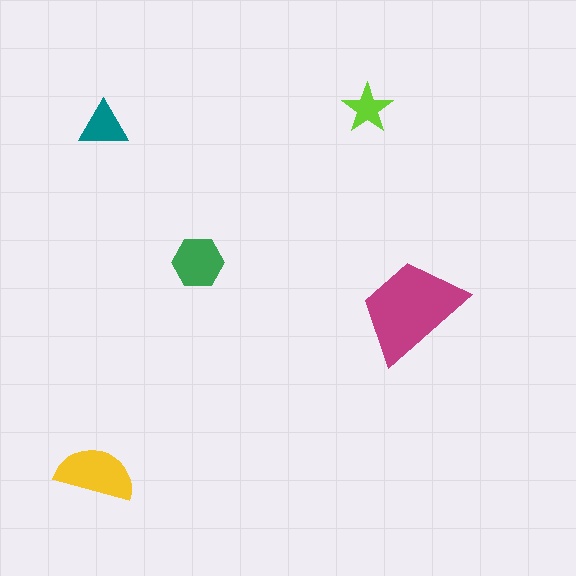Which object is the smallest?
The lime star.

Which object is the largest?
The magenta trapezoid.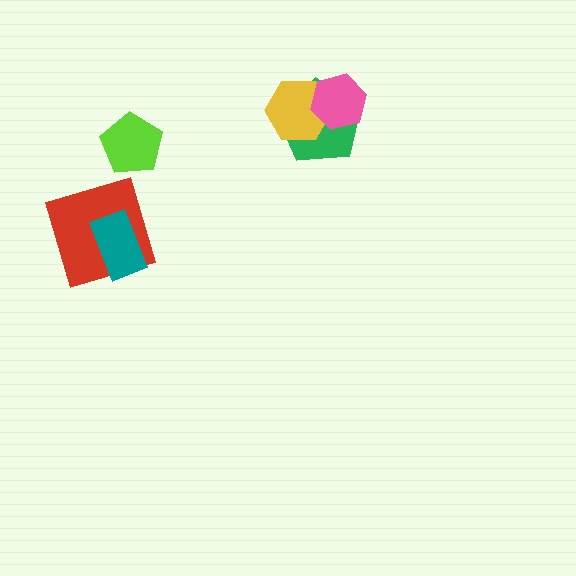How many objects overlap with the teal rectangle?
1 object overlaps with the teal rectangle.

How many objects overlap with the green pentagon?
2 objects overlap with the green pentagon.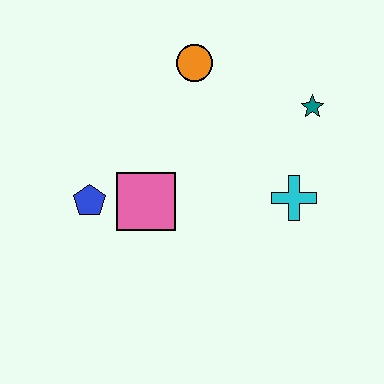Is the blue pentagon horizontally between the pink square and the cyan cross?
No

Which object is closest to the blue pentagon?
The pink square is closest to the blue pentagon.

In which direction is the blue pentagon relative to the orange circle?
The blue pentagon is below the orange circle.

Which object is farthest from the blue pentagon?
The teal star is farthest from the blue pentagon.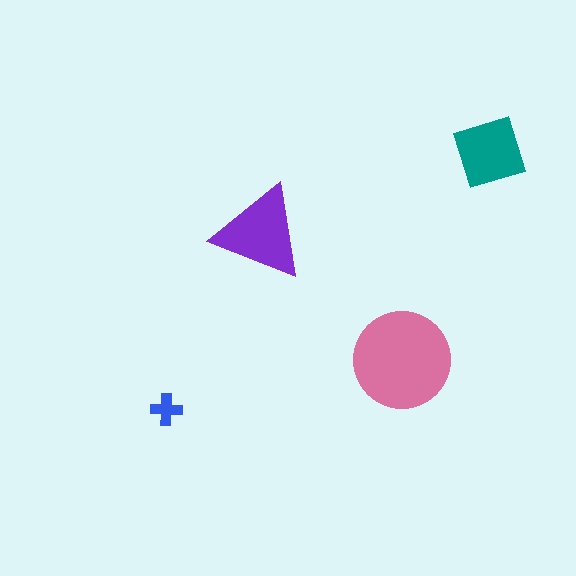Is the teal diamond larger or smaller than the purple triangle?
Smaller.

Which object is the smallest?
The blue cross.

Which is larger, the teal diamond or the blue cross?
The teal diamond.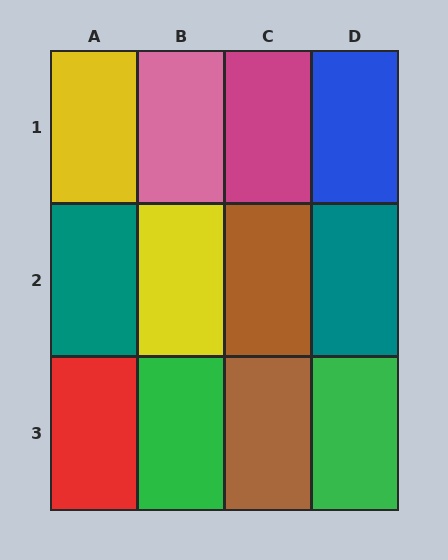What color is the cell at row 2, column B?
Yellow.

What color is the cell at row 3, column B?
Green.